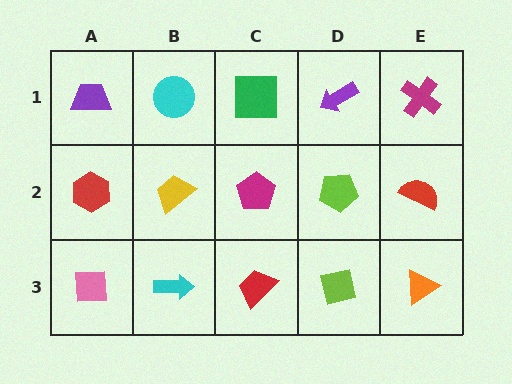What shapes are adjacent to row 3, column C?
A magenta pentagon (row 2, column C), a cyan arrow (row 3, column B), a lime square (row 3, column D).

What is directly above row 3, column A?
A red hexagon.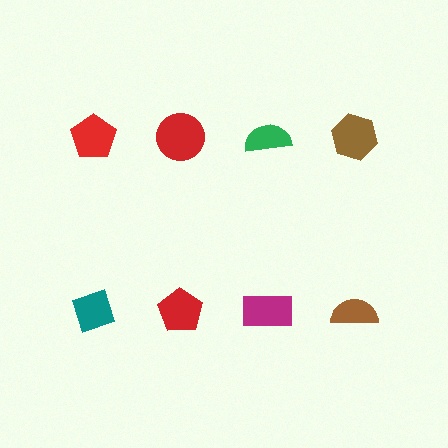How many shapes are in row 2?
4 shapes.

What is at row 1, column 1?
A red pentagon.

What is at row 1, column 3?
A green semicircle.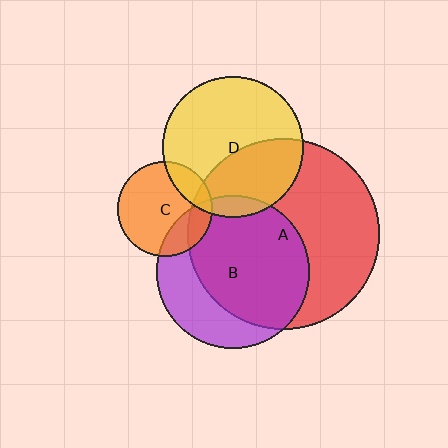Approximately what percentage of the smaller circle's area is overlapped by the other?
Approximately 40%.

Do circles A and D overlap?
Yes.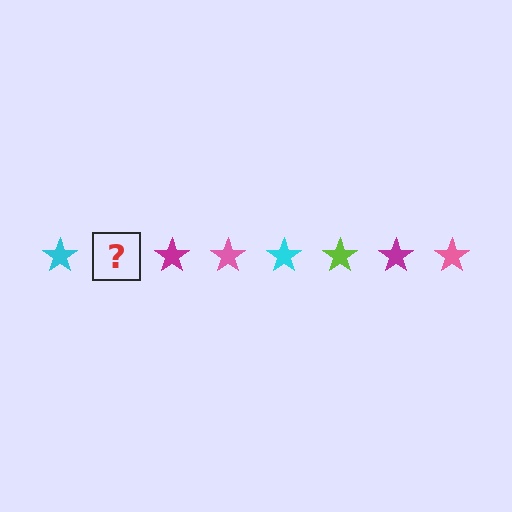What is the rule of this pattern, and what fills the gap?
The rule is that the pattern cycles through cyan, lime, magenta, pink stars. The gap should be filled with a lime star.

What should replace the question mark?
The question mark should be replaced with a lime star.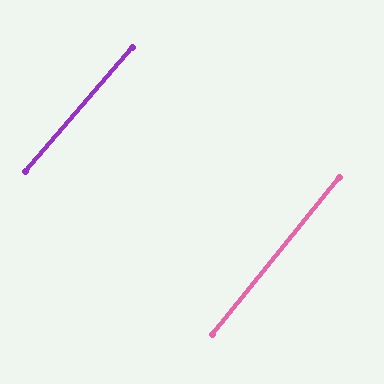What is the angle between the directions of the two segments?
Approximately 2 degrees.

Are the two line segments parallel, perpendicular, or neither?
Parallel — their directions differ by only 1.6°.